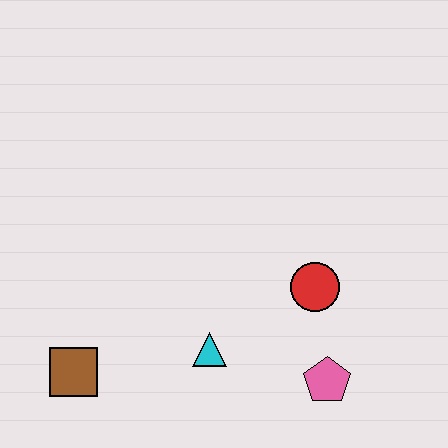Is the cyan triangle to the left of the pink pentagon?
Yes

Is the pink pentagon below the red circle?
Yes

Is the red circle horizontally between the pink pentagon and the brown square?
Yes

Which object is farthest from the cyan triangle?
The brown square is farthest from the cyan triangle.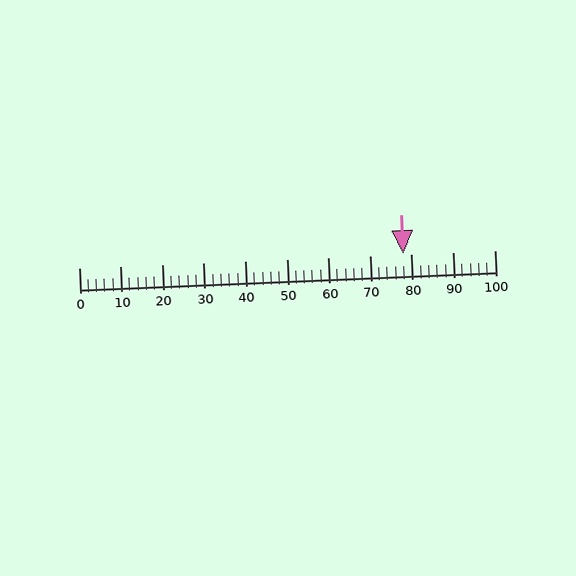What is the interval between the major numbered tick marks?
The major tick marks are spaced 10 units apart.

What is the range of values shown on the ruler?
The ruler shows values from 0 to 100.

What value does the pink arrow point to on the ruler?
The pink arrow points to approximately 78.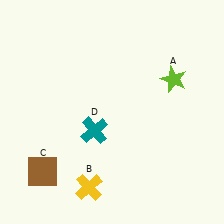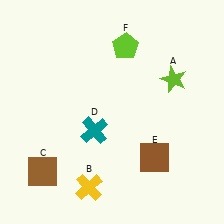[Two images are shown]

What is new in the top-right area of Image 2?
A lime pentagon (F) was added in the top-right area of Image 2.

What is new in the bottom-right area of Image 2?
A brown square (E) was added in the bottom-right area of Image 2.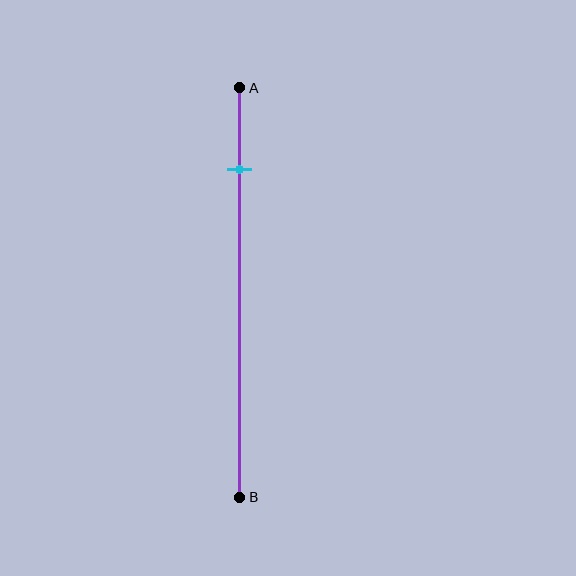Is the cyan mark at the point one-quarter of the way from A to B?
No, the mark is at about 20% from A, not at the 25% one-quarter point.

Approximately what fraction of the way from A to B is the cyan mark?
The cyan mark is approximately 20% of the way from A to B.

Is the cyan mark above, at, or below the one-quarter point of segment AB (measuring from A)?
The cyan mark is above the one-quarter point of segment AB.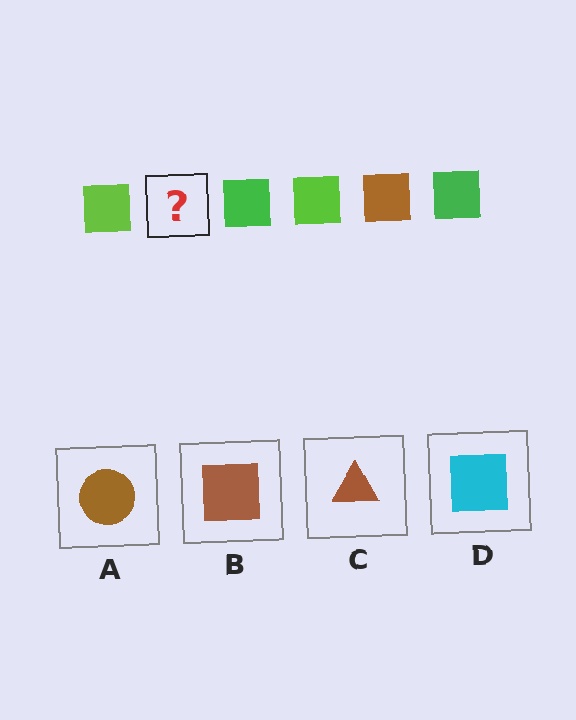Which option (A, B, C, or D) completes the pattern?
B.